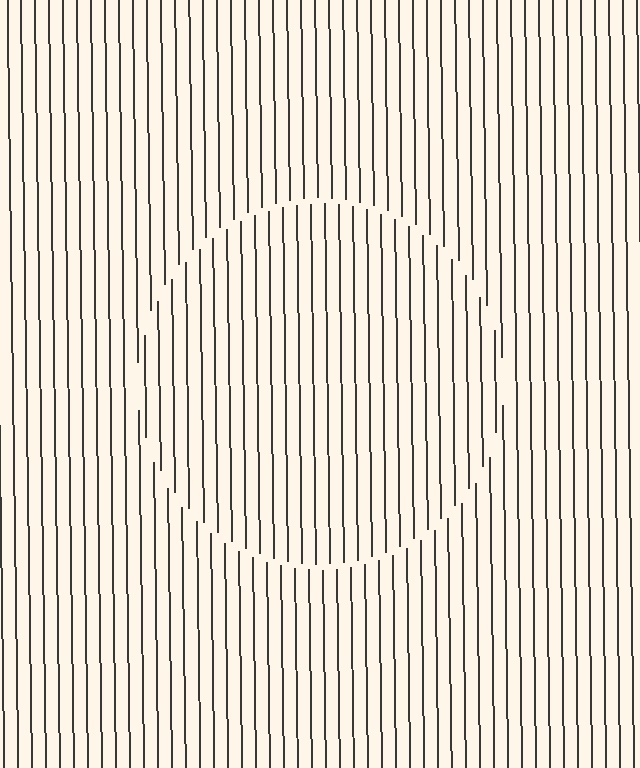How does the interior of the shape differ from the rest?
The interior of the shape contains the same grating, shifted by half a period — the contour is defined by the phase discontinuity where line-ends from the inner and outer gratings abut.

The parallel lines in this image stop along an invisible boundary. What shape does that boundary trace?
An illusory circle. The interior of the shape contains the same grating, shifted by half a period — the contour is defined by the phase discontinuity where line-ends from the inner and outer gratings abut.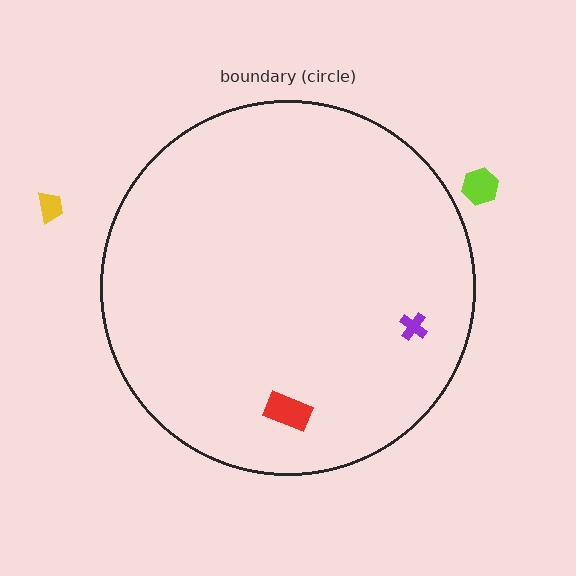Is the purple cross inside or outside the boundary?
Inside.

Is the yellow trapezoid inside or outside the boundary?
Outside.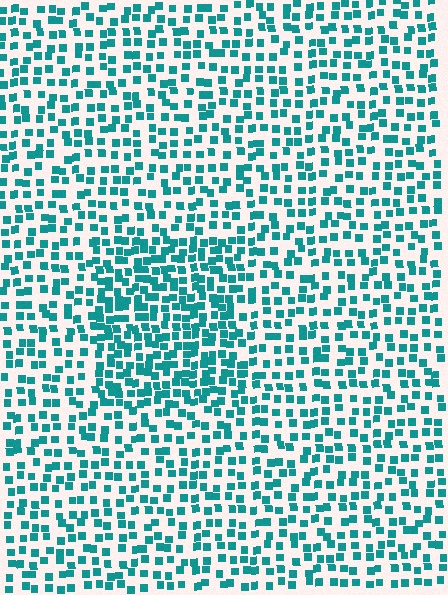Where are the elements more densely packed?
The elements are more densely packed inside the rectangle boundary.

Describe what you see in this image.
The image contains small teal elements arranged at two different densities. A rectangle-shaped region is visible where the elements are more densely packed than the surrounding area.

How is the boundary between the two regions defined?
The boundary is defined by a change in element density (approximately 1.7x ratio). All elements are the same color, size, and shape.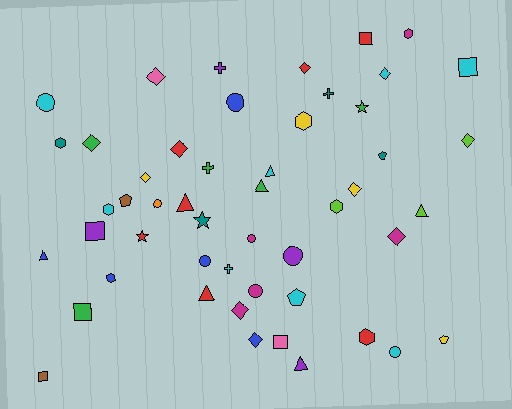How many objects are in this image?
There are 50 objects.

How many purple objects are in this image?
There are 4 purple objects.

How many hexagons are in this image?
There are 7 hexagons.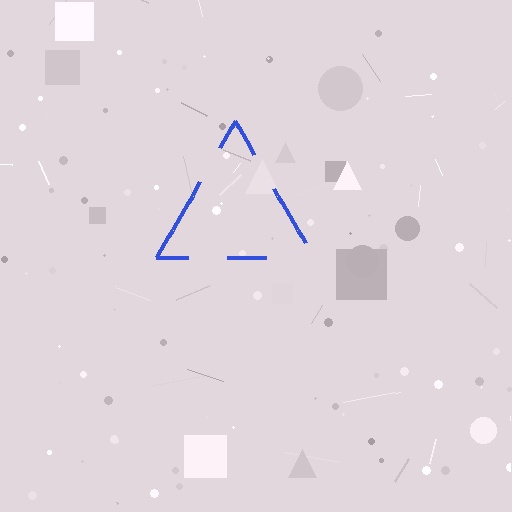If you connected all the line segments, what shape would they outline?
They would outline a triangle.